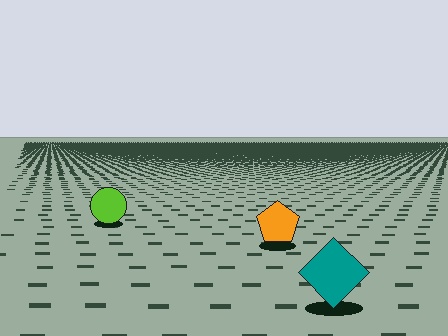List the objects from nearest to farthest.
From nearest to farthest: the teal diamond, the orange pentagon, the lime circle.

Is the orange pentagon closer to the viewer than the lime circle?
Yes. The orange pentagon is closer — you can tell from the texture gradient: the ground texture is coarser near it.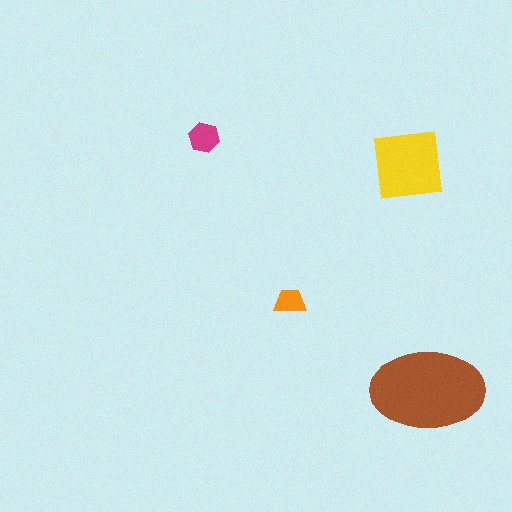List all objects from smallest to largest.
The orange trapezoid, the magenta hexagon, the yellow square, the brown ellipse.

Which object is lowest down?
The brown ellipse is bottommost.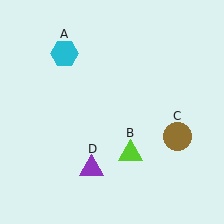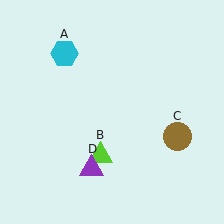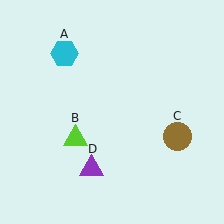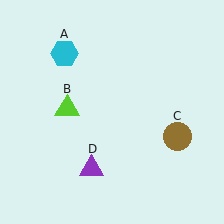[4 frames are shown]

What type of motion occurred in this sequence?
The lime triangle (object B) rotated clockwise around the center of the scene.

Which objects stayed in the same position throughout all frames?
Cyan hexagon (object A) and brown circle (object C) and purple triangle (object D) remained stationary.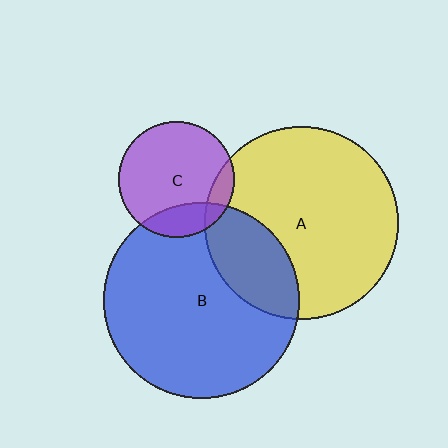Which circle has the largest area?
Circle B (blue).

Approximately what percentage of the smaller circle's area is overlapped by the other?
Approximately 10%.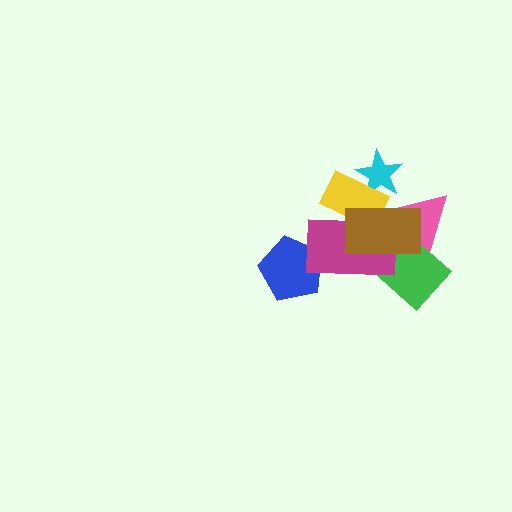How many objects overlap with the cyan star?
2 objects overlap with the cyan star.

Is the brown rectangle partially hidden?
No, no other shape covers it.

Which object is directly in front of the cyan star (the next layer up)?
The yellow rectangle is directly in front of the cyan star.